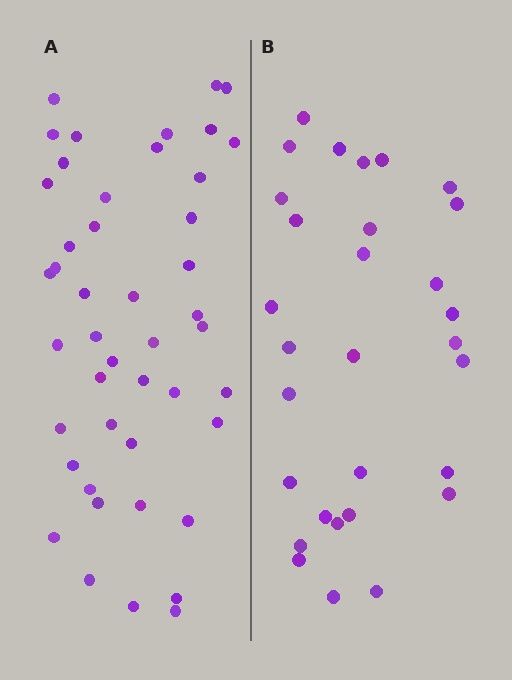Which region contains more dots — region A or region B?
Region A (the left region) has more dots.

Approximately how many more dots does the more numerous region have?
Region A has approximately 15 more dots than region B.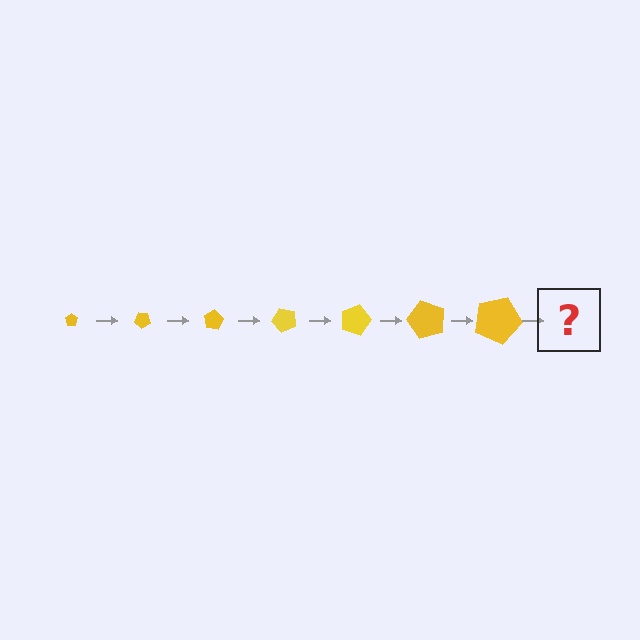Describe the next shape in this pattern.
It should be a pentagon, larger than the previous one and rotated 280 degrees from the start.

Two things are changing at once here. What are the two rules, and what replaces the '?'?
The two rules are that the pentagon grows larger each step and it rotates 40 degrees each step. The '?' should be a pentagon, larger than the previous one and rotated 280 degrees from the start.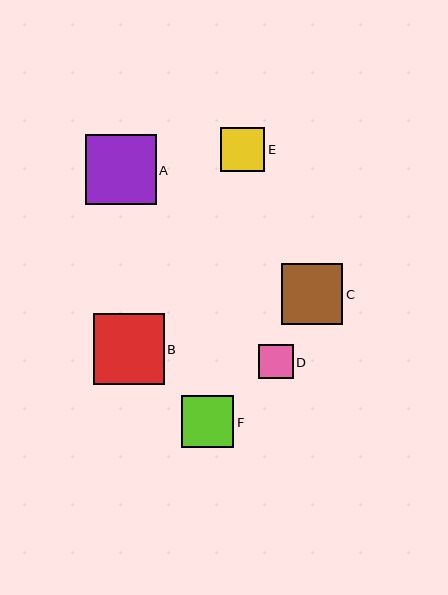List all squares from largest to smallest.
From largest to smallest: B, A, C, F, E, D.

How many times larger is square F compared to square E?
Square F is approximately 1.2 times the size of square E.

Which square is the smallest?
Square D is the smallest with a size of approximately 35 pixels.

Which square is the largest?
Square B is the largest with a size of approximately 71 pixels.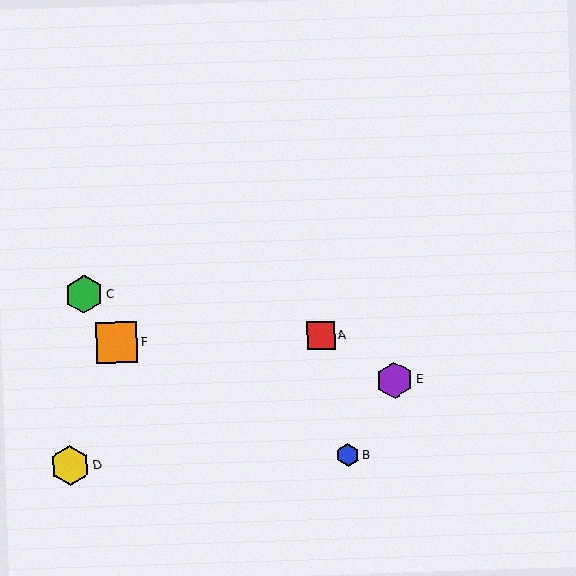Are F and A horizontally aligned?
Yes, both are at y≈342.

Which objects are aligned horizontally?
Objects A, F are aligned horizontally.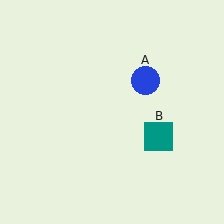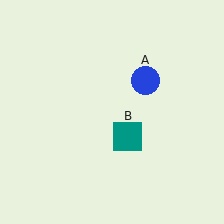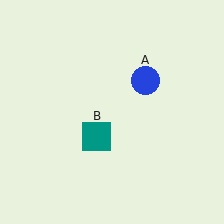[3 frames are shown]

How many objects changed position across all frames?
1 object changed position: teal square (object B).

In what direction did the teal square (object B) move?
The teal square (object B) moved left.